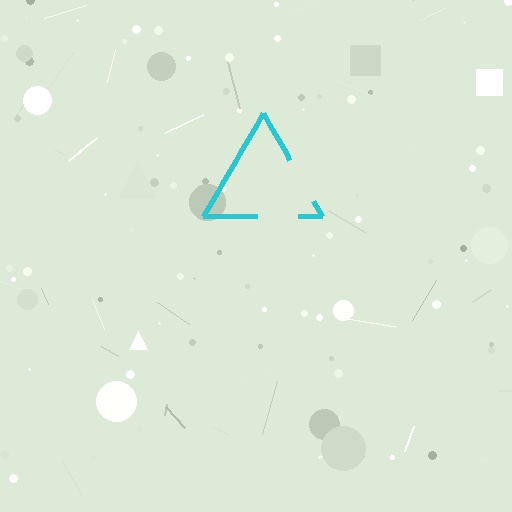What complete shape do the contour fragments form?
The contour fragments form a triangle.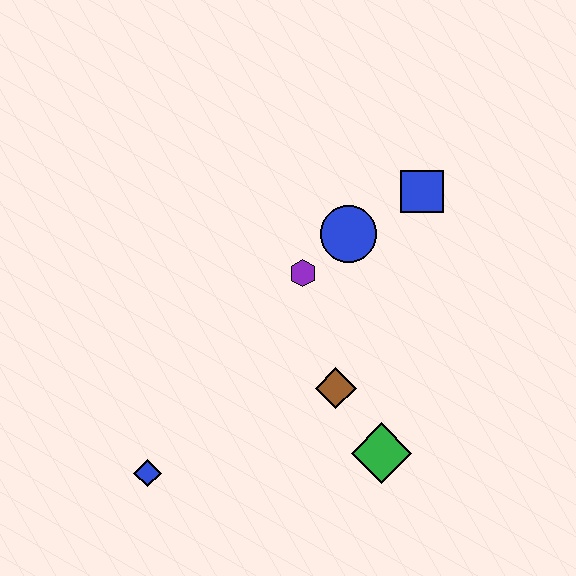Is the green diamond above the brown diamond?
No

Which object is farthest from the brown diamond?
The blue square is farthest from the brown diamond.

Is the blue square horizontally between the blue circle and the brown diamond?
No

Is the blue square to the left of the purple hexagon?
No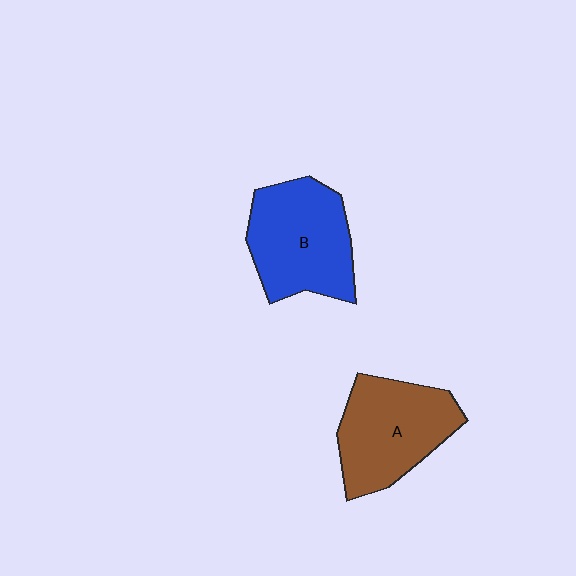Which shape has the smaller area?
Shape A (brown).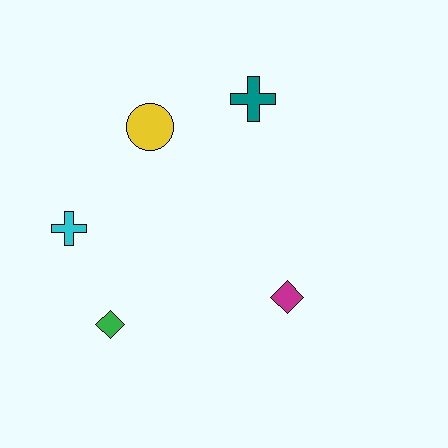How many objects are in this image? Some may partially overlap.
There are 5 objects.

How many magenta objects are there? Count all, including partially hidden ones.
There is 1 magenta object.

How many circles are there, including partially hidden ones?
There is 1 circle.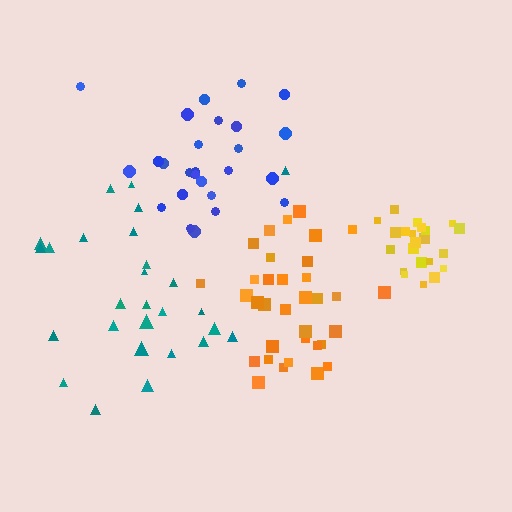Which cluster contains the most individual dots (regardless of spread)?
Orange (34).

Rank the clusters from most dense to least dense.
yellow, orange, blue, teal.